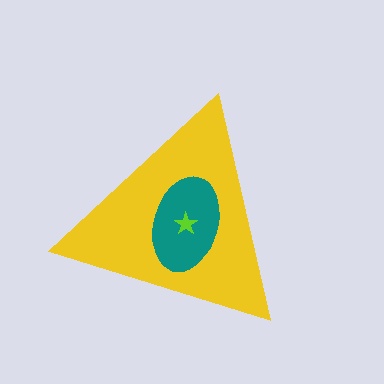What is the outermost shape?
The yellow triangle.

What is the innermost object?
The lime star.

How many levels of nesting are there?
3.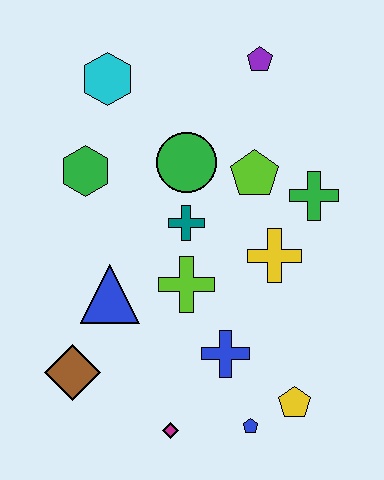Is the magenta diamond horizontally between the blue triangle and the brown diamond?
No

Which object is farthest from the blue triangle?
The purple pentagon is farthest from the blue triangle.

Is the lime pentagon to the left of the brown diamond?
No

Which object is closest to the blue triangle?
The lime cross is closest to the blue triangle.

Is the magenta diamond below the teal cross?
Yes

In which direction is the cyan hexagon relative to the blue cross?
The cyan hexagon is above the blue cross.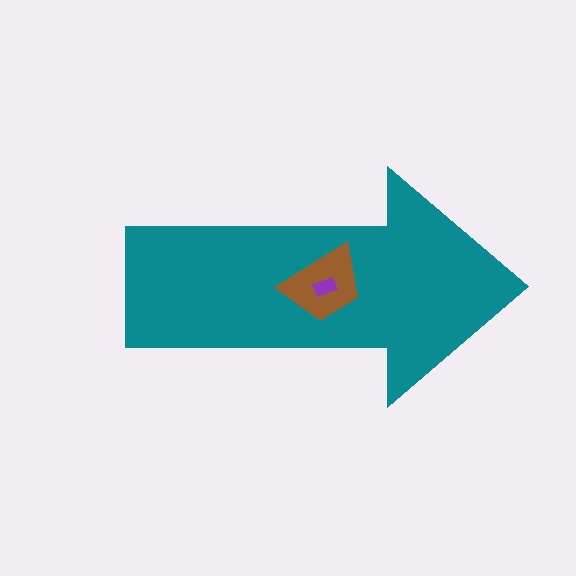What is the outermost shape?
The teal arrow.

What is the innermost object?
The purple rectangle.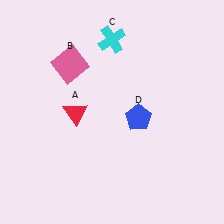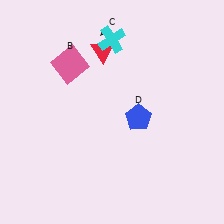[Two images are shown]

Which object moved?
The red triangle (A) moved up.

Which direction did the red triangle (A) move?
The red triangle (A) moved up.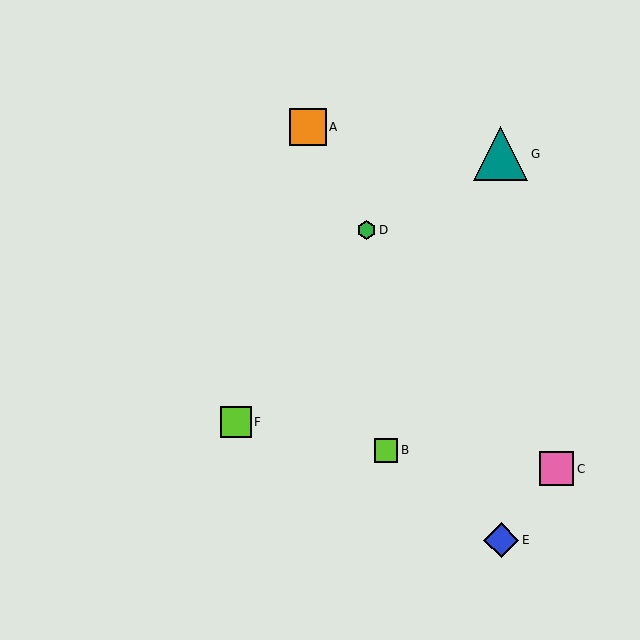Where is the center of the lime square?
The center of the lime square is at (386, 450).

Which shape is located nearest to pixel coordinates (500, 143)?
The teal triangle (labeled G) at (501, 154) is nearest to that location.